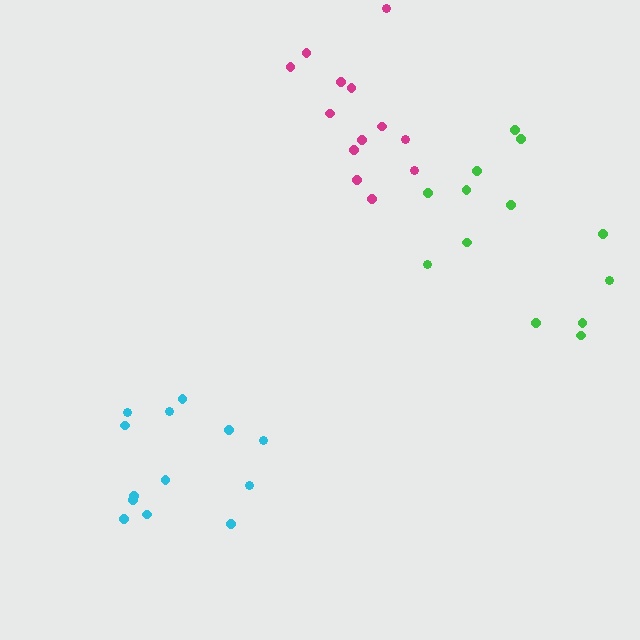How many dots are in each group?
Group 1: 13 dots, Group 2: 13 dots, Group 3: 13 dots (39 total).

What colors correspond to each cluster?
The clusters are colored: magenta, green, cyan.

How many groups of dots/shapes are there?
There are 3 groups.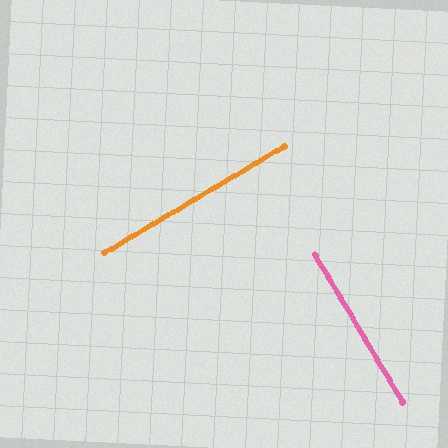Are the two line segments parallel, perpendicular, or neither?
Perpendicular — they meet at approximately 90°.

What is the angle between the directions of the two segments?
Approximately 90 degrees.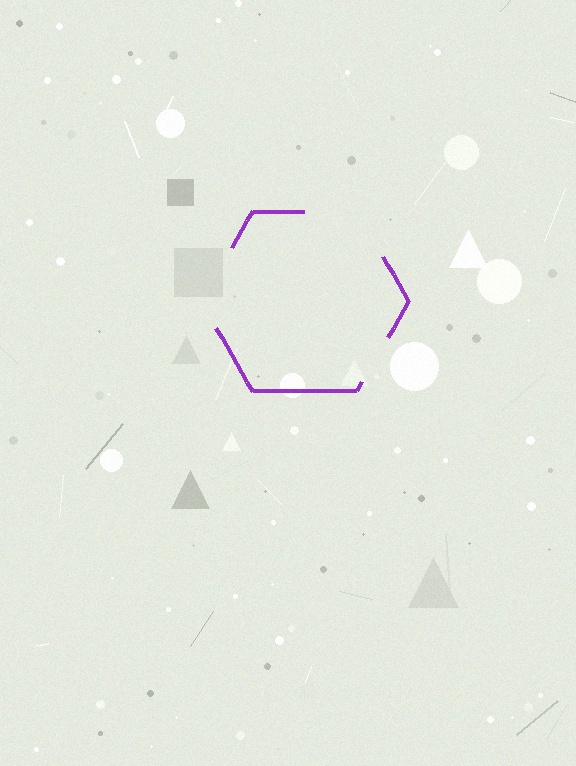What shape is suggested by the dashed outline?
The dashed outline suggests a hexagon.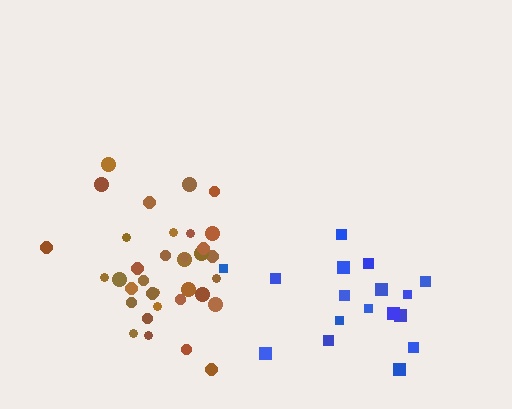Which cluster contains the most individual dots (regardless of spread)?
Brown (35).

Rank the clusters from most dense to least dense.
brown, blue.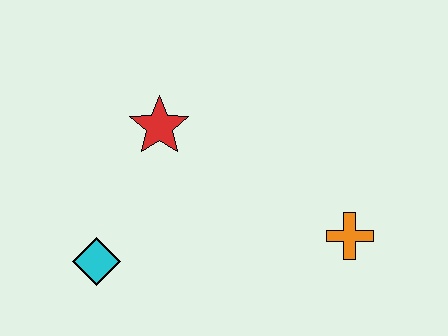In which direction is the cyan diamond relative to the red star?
The cyan diamond is below the red star.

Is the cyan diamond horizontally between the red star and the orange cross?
No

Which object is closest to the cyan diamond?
The red star is closest to the cyan diamond.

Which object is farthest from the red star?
The orange cross is farthest from the red star.